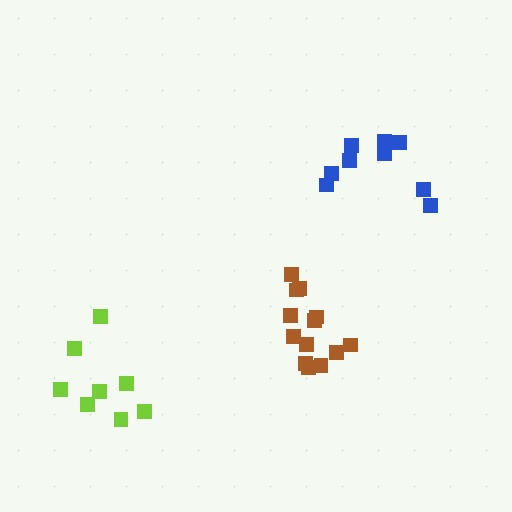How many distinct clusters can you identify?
There are 3 distinct clusters.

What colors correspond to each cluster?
The clusters are colored: brown, blue, lime.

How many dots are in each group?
Group 1: 13 dots, Group 2: 9 dots, Group 3: 8 dots (30 total).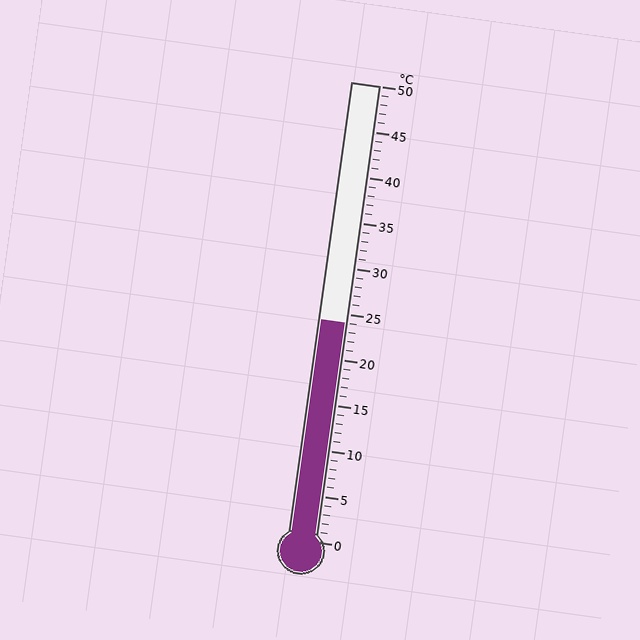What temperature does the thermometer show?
The thermometer shows approximately 24°C.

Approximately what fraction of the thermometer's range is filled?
The thermometer is filled to approximately 50% of its range.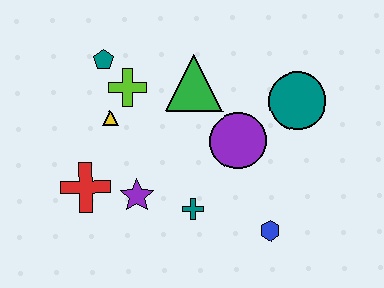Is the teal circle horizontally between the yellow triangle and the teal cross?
No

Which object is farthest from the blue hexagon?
The teal pentagon is farthest from the blue hexagon.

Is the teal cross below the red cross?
Yes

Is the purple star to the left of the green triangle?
Yes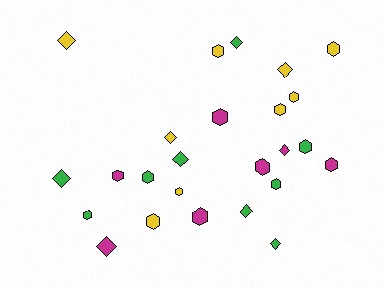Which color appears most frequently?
Green, with 9 objects.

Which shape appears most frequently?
Hexagon, with 15 objects.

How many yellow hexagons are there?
There are 6 yellow hexagons.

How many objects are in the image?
There are 25 objects.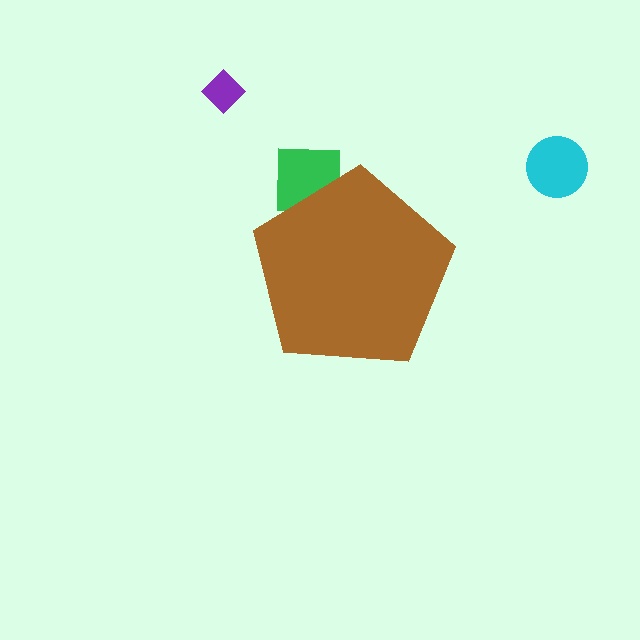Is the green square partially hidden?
Yes, the green square is partially hidden behind the brown pentagon.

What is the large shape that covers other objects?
A brown pentagon.